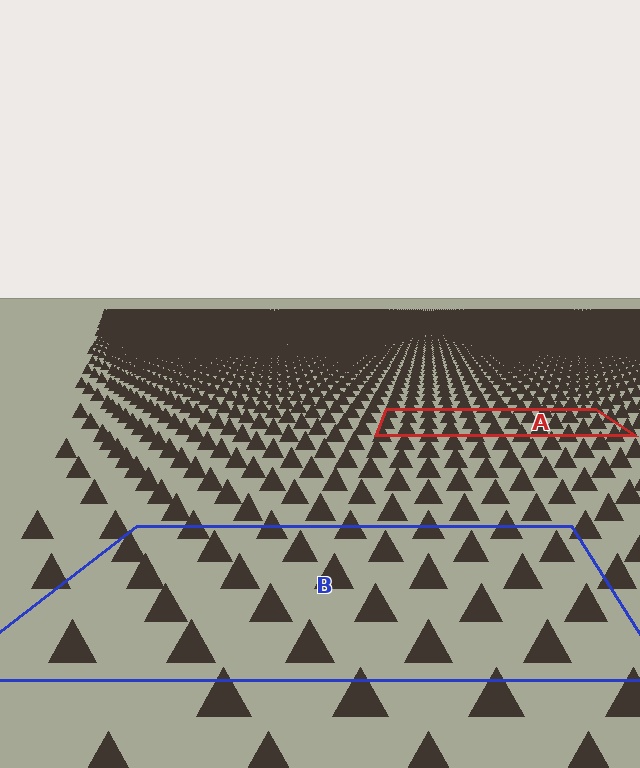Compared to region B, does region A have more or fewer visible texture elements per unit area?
Region A has more texture elements per unit area — they are packed more densely because it is farther away.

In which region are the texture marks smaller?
The texture marks are smaller in region A, because it is farther away.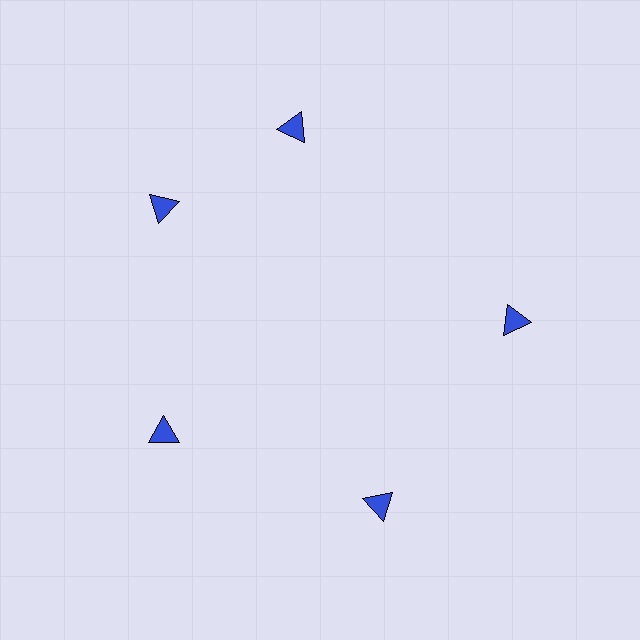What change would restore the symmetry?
The symmetry would be restored by rotating it back into even spacing with its neighbors so that all 5 triangles sit at equal angles and equal distance from the center.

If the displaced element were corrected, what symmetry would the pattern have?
It would have 5-fold rotational symmetry — the pattern would map onto itself every 72 degrees.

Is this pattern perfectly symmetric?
No. The 5 blue triangles are arranged in a ring, but one element near the 1 o'clock position is rotated out of alignment along the ring, breaking the 5-fold rotational symmetry.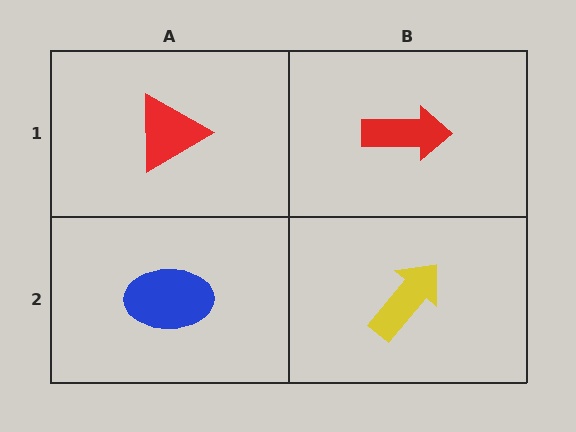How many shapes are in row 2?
2 shapes.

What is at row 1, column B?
A red arrow.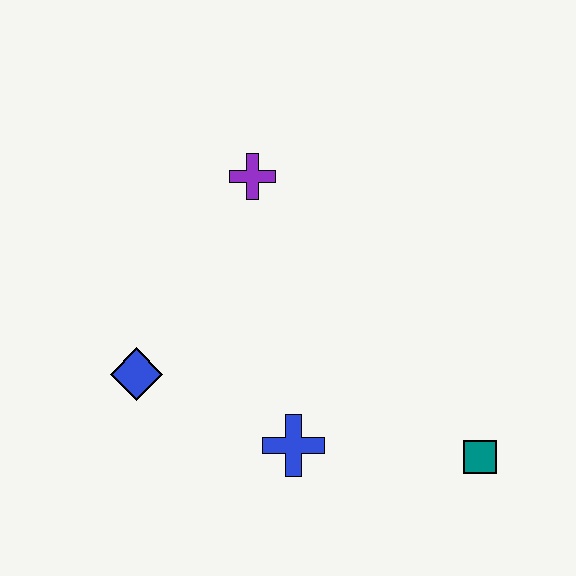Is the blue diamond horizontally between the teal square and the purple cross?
No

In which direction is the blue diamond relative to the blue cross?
The blue diamond is to the left of the blue cross.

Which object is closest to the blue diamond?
The blue cross is closest to the blue diamond.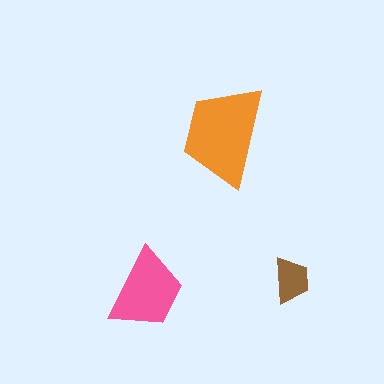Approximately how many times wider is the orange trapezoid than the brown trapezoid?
About 2 times wider.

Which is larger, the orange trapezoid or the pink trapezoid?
The orange one.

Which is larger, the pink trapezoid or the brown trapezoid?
The pink one.